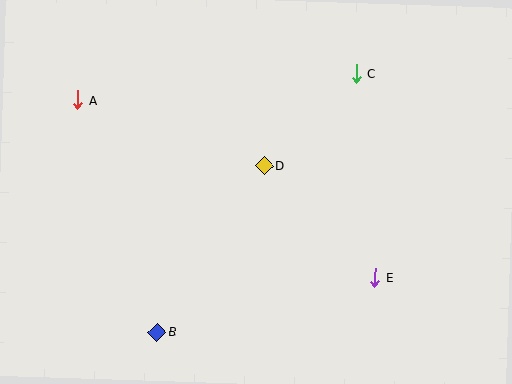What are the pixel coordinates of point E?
Point E is at (375, 277).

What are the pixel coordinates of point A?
Point A is at (78, 100).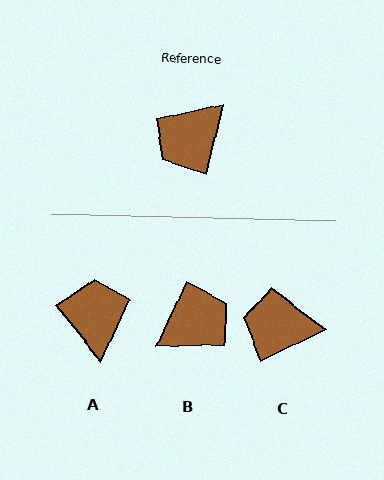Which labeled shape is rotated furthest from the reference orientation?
B, about 169 degrees away.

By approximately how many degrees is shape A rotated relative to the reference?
Approximately 128 degrees clockwise.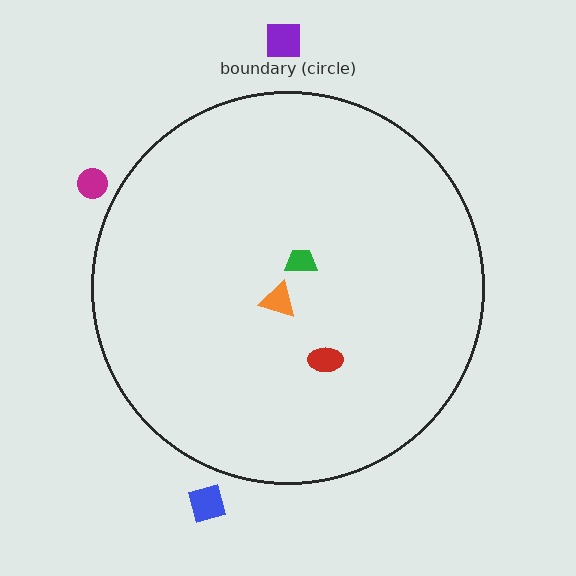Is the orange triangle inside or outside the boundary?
Inside.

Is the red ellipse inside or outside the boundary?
Inside.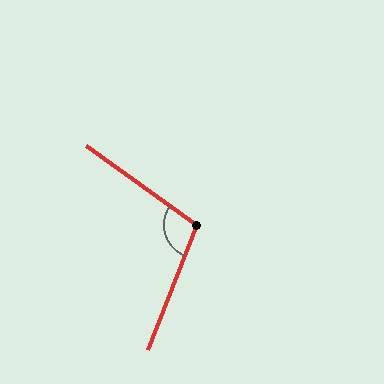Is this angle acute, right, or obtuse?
It is obtuse.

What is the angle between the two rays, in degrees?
Approximately 104 degrees.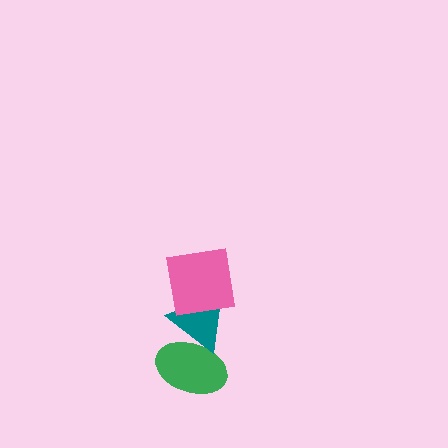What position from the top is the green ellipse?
The green ellipse is 3rd from the top.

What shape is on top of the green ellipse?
The teal triangle is on top of the green ellipse.